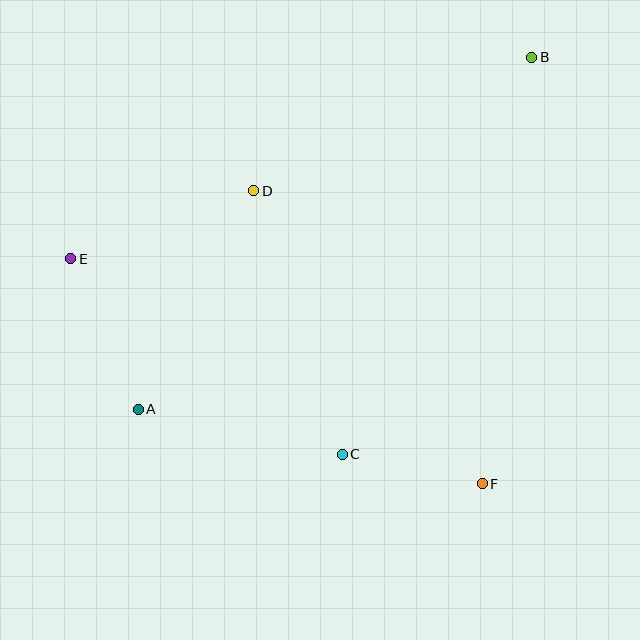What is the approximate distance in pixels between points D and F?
The distance between D and F is approximately 372 pixels.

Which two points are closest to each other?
Points C and F are closest to each other.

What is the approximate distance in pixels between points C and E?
The distance between C and E is approximately 335 pixels.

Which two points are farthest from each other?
Points A and B are farthest from each other.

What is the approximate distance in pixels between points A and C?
The distance between A and C is approximately 209 pixels.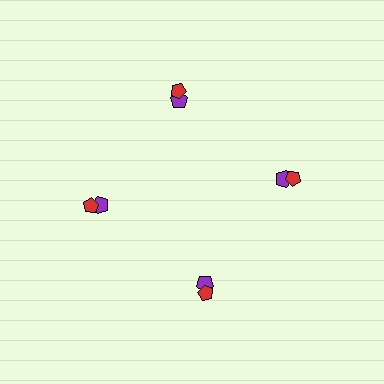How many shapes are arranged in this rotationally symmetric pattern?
There are 8 shapes, arranged in 4 groups of 2.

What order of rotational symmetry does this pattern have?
This pattern has 4-fold rotational symmetry.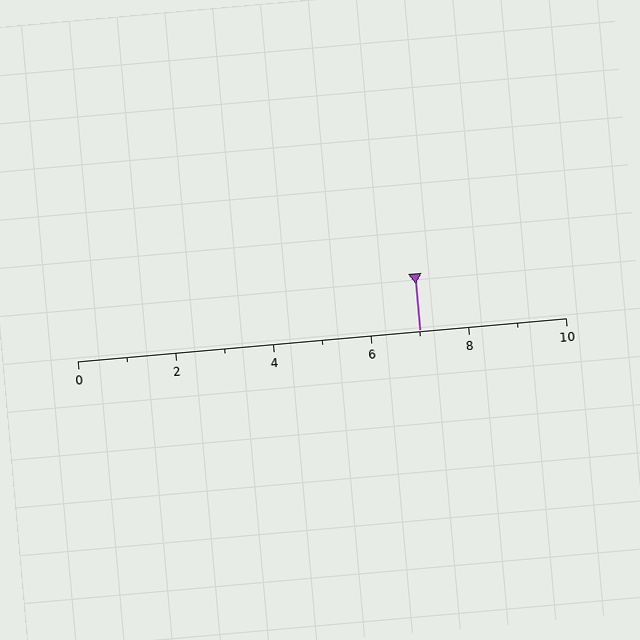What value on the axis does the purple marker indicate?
The marker indicates approximately 7.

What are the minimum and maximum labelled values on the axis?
The axis runs from 0 to 10.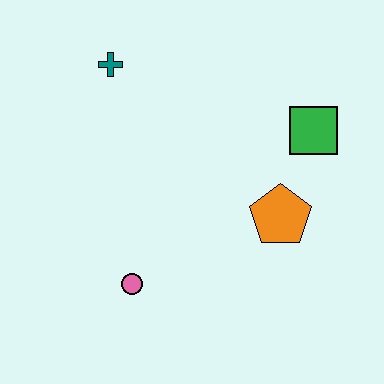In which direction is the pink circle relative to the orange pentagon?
The pink circle is to the left of the orange pentagon.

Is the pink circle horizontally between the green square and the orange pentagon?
No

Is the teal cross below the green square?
No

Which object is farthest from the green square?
The pink circle is farthest from the green square.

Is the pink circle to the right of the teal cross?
Yes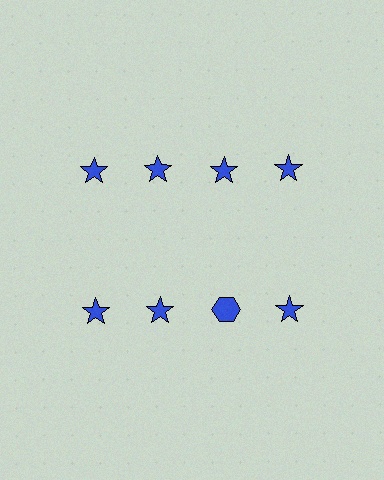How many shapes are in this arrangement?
There are 8 shapes arranged in a grid pattern.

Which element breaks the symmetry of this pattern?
The blue hexagon in the second row, center column breaks the symmetry. All other shapes are blue stars.